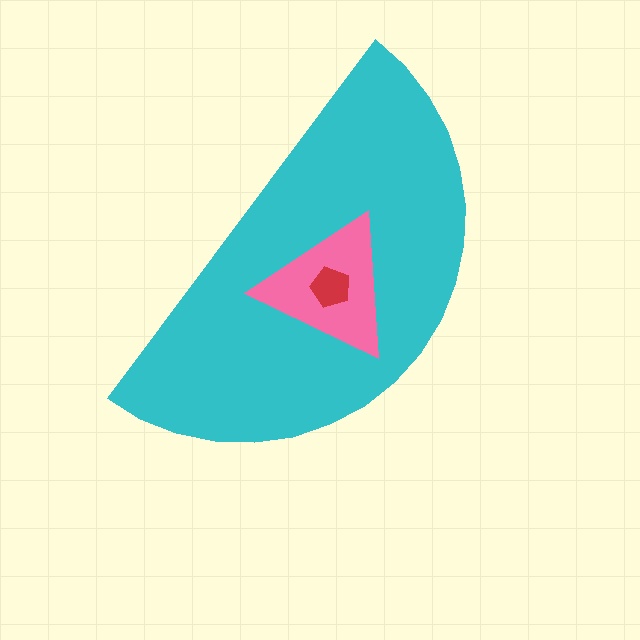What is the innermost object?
The red pentagon.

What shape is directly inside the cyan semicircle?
The pink triangle.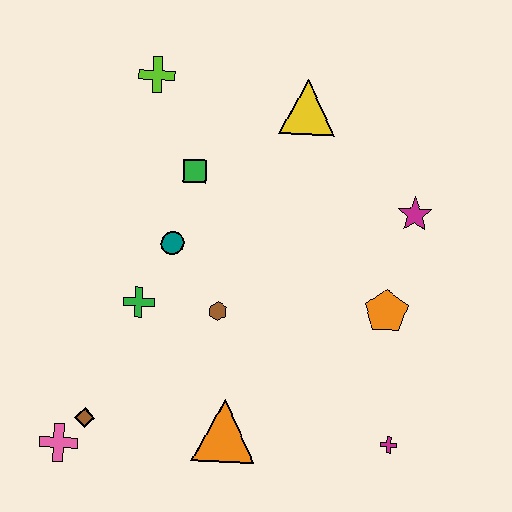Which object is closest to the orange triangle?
The brown hexagon is closest to the orange triangle.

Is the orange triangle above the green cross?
No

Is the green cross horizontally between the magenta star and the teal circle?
No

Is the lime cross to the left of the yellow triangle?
Yes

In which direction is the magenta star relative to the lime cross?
The magenta star is to the right of the lime cross.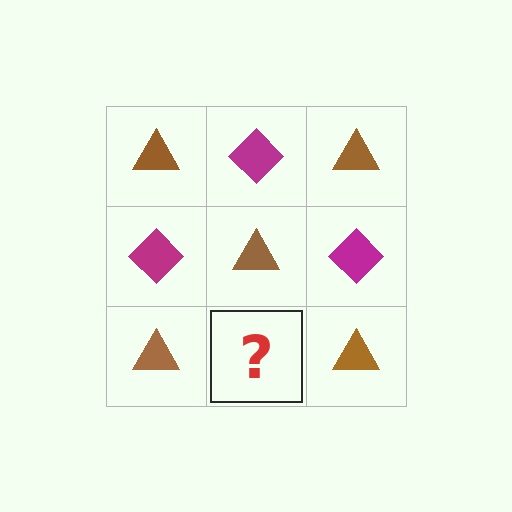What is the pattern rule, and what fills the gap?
The rule is that it alternates brown triangle and magenta diamond in a checkerboard pattern. The gap should be filled with a magenta diamond.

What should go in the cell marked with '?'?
The missing cell should contain a magenta diamond.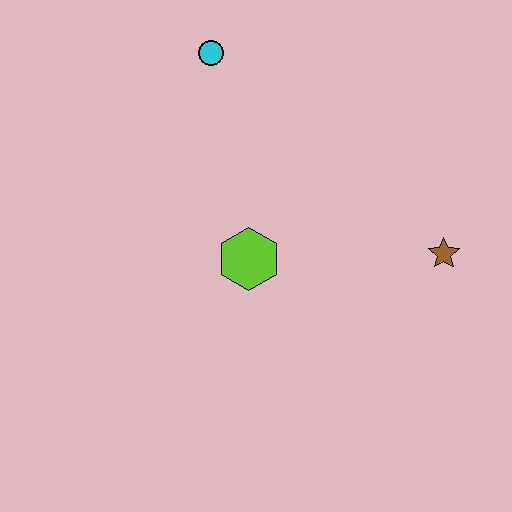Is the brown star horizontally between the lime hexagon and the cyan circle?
No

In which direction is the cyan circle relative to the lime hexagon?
The cyan circle is above the lime hexagon.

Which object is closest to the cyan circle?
The lime hexagon is closest to the cyan circle.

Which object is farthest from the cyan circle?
The brown star is farthest from the cyan circle.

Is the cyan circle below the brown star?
No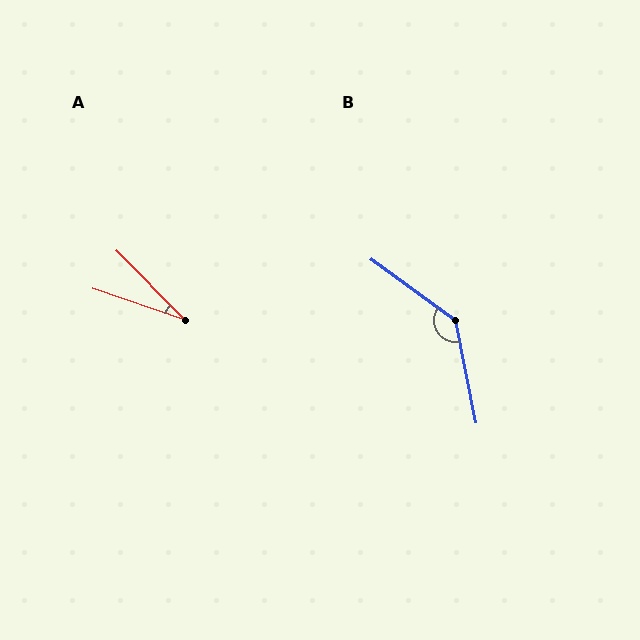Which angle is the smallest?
A, at approximately 27 degrees.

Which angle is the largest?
B, at approximately 137 degrees.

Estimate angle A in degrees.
Approximately 27 degrees.